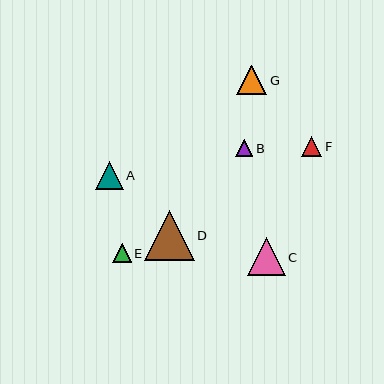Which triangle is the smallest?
Triangle B is the smallest with a size of approximately 17 pixels.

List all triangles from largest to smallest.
From largest to smallest: D, C, G, A, F, E, B.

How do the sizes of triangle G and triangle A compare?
Triangle G and triangle A are approximately the same size.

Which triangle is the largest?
Triangle D is the largest with a size of approximately 50 pixels.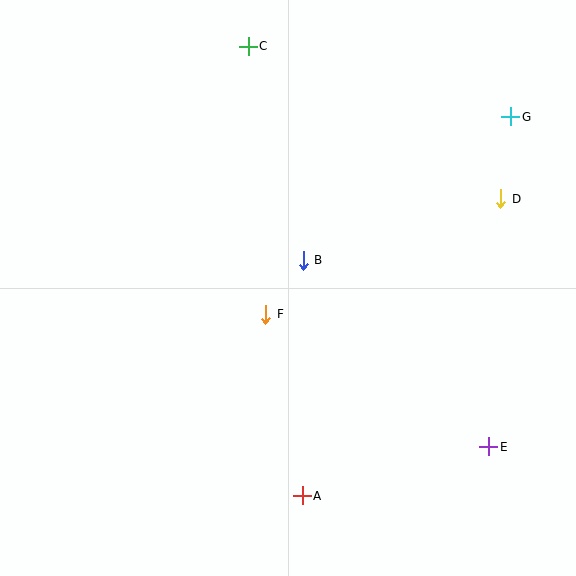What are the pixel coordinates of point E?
Point E is at (489, 447).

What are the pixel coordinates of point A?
Point A is at (302, 496).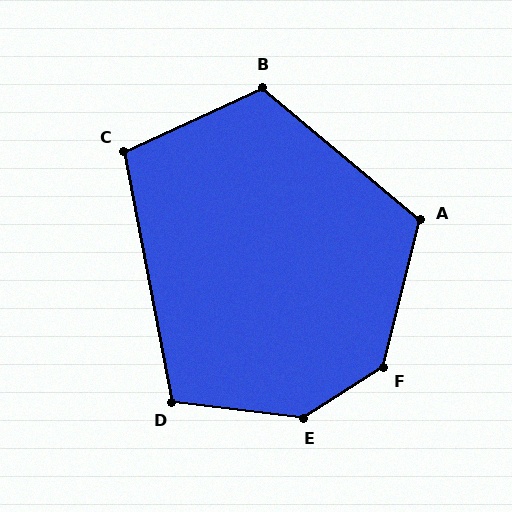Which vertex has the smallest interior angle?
C, at approximately 104 degrees.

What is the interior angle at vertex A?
Approximately 115 degrees (obtuse).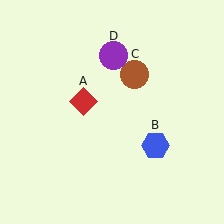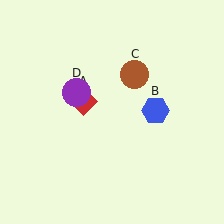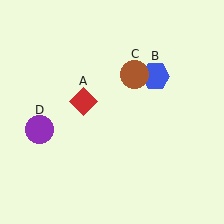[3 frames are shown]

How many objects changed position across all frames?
2 objects changed position: blue hexagon (object B), purple circle (object D).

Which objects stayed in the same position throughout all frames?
Red diamond (object A) and brown circle (object C) remained stationary.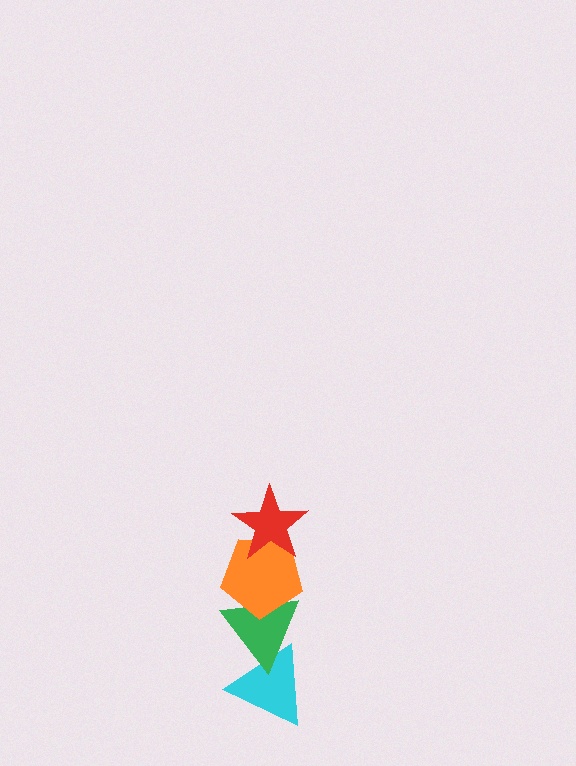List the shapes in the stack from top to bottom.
From top to bottom: the red star, the orange pentagon, the green triangle, the cyan triangle.